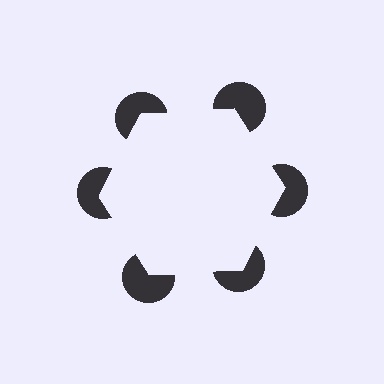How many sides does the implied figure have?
6 sides.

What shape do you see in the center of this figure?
An illusory hexagon — its edges are inferred from the aligned wedge cuts in the pac-man discs, not physically drawn.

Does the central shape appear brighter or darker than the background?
It typically appears slightly brighter than the background, even though no actual brightness change is drawn.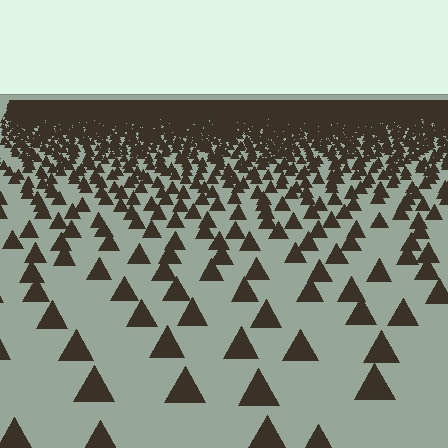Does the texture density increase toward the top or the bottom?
Density increases toward the top.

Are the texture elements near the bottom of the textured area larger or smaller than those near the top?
Larger. Near the bottom, elements are closer to the viewer and appear at a bigger on-screen size.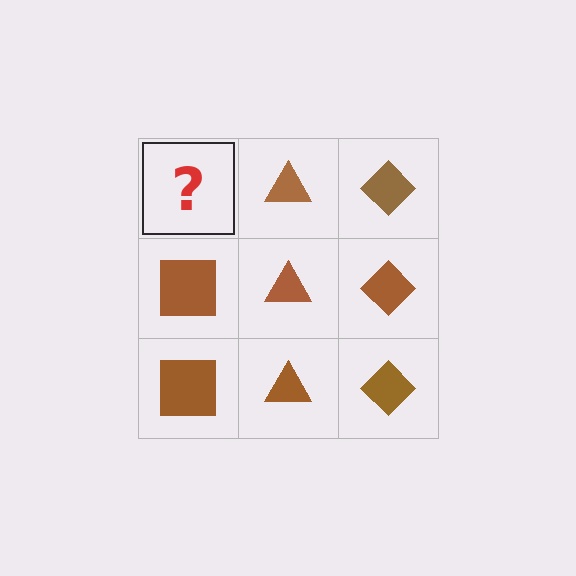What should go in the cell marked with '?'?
The missing cell should contain a brown square.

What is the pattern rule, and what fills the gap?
The rule is that each column has a consistent shape. The gap should be filled with a brown square.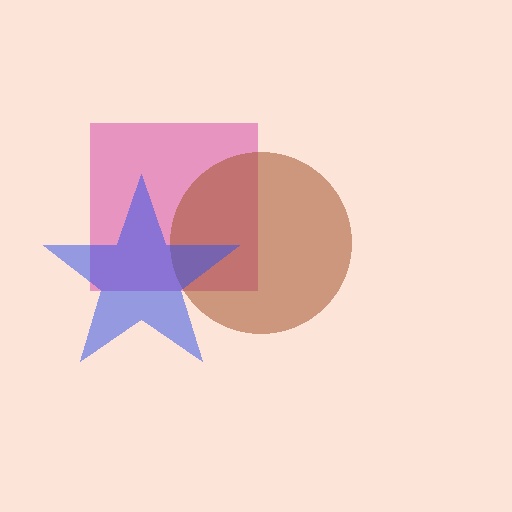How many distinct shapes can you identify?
There are 3 distinct shapes: a pink square, a brown circle, a blue star.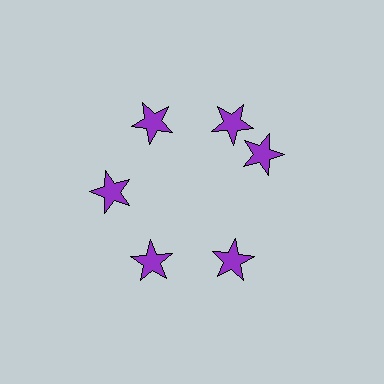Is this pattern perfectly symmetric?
No. The 6 purple stars are arranged in a ring, but one element near the 3 o'clock position is rotated out of alignment along the ring, breaking the 6-fold rotational symmetry.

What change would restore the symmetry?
The symmetry would be restored by rotating it back into even spacing with its neighbors so that all 6 stars sit at equal angles and equal distance from the center.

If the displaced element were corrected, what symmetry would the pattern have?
It would have 6-fold rotational symmetry — the pattern would map onto itself every 60 degrees.